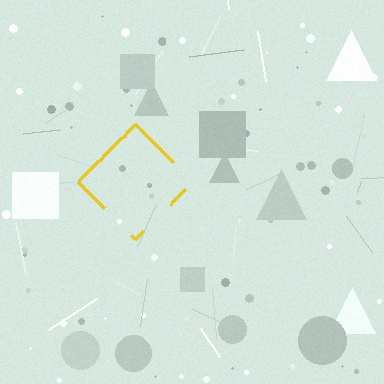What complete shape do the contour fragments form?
The contour fragments form a diamond.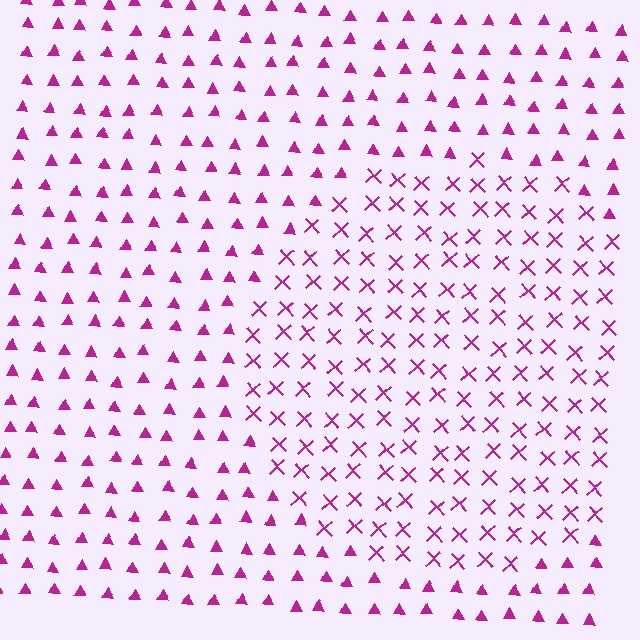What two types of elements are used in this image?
The image uses X marks inside the circle region and triangles outside it.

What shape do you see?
I see a circle.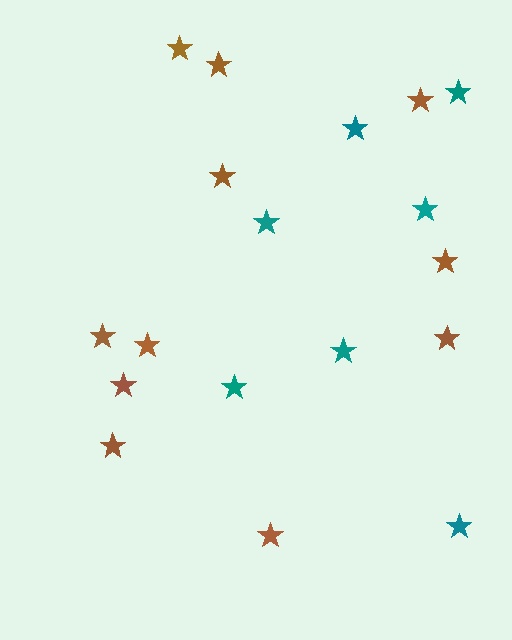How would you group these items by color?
There are 2 groups: one group of teal stars (7) and one group of brown stars (11).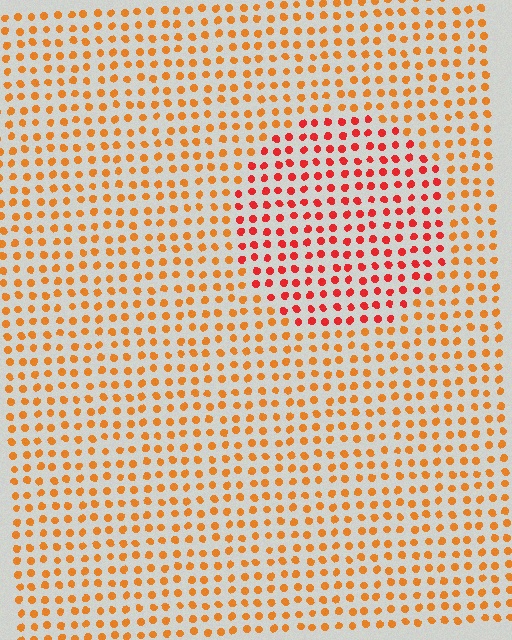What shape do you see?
I see a circle.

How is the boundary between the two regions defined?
The boundary is defined purely by a slight shift in hue (about 31 degrees). Spacing, size, and orientation are identical on both sides.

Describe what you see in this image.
The image is filled with small orange elements in a uniform arrangement. A circle-shaped region is visible where the elements are tinted to a slightly different hue, forming a subtle color boundary.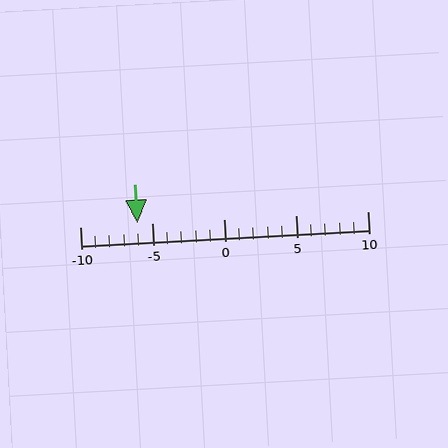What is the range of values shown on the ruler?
The ruler shows values from -10 to 10.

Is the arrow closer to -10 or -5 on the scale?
The arrow is closer to -5.